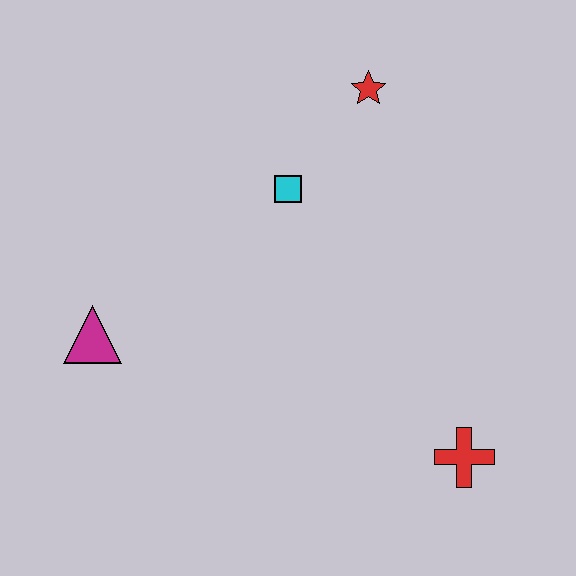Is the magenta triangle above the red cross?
Yes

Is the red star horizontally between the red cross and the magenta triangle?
Yes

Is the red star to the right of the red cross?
No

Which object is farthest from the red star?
The red cross is farthest from the red star.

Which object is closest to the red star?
The cyan square is closest to the red star.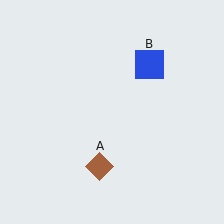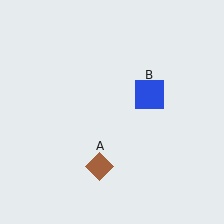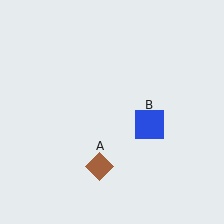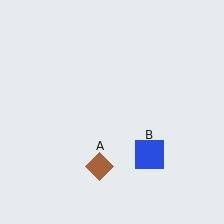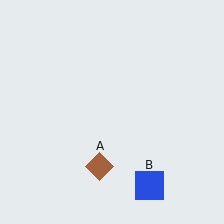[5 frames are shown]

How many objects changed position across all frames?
1 object changed position: blue square (object B).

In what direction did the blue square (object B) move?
The blue square (object B) moved down.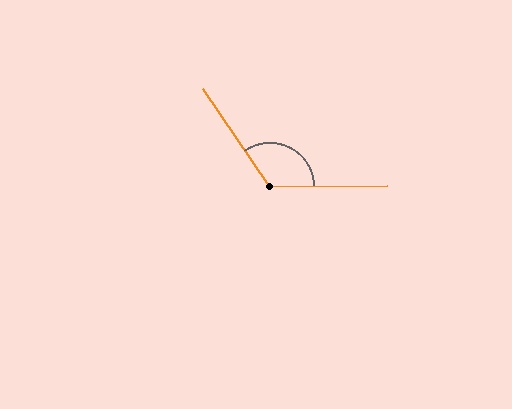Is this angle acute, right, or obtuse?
It is obtuse.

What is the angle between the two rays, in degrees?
Approximately 124 degrees.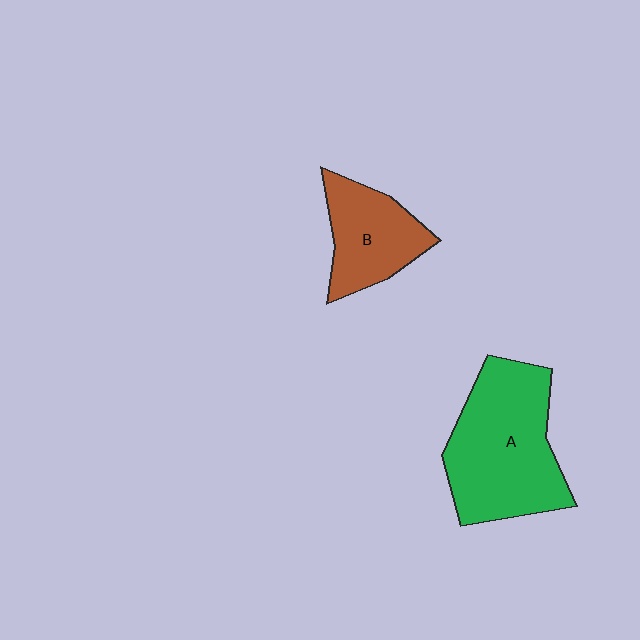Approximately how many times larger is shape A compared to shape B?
Approximately 1.8 times.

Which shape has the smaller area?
Shape B (brown).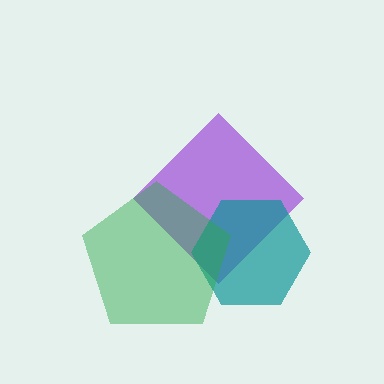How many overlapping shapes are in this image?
There are 3 overlapping shapes in the image.